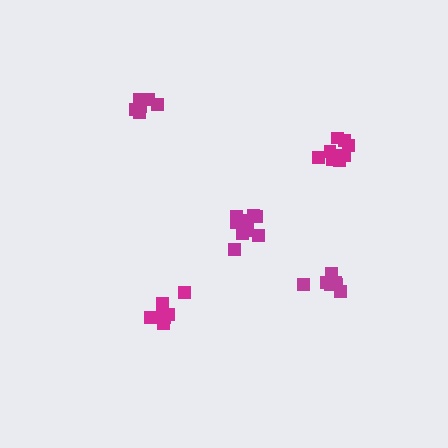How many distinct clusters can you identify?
There are 5 distinct clusters.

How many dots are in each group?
Group 1: 9 dots, Group 2: 8 dots, Group 3: 7 dots, Group 4: 12 dots, Group 5: 8 dots (44 total).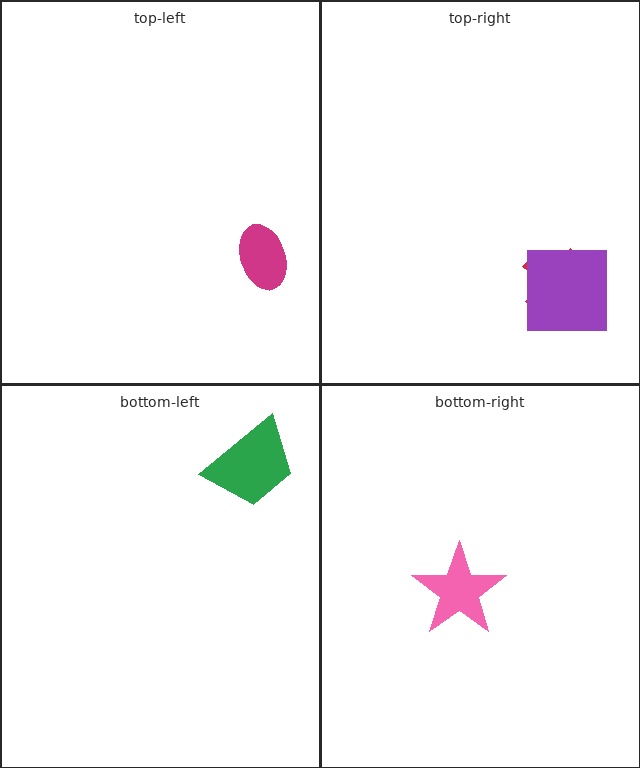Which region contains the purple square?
The top-right region.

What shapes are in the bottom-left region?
The green trapezoid.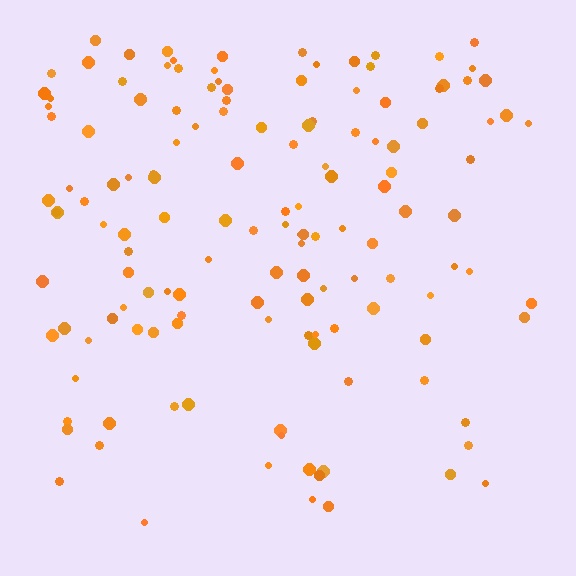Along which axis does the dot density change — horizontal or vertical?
Vertical.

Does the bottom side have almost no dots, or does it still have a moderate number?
Still a moderate number, just noticeably fewer than the top.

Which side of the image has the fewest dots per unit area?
The bottom.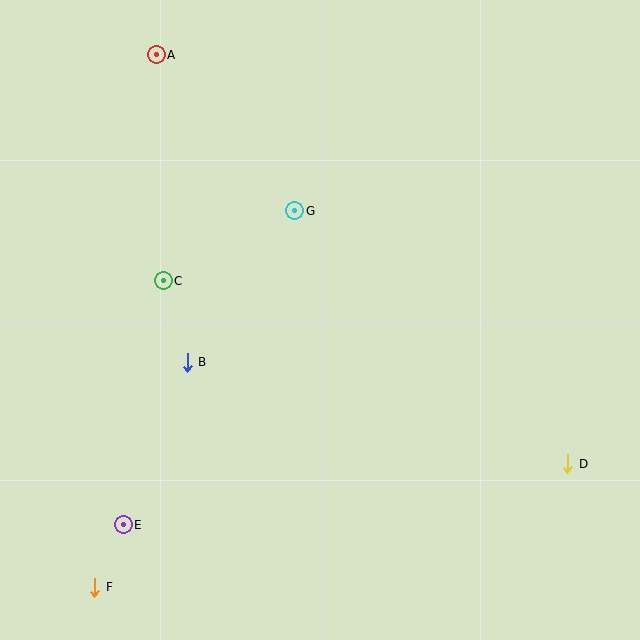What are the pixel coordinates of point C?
Point C is at (163, 281).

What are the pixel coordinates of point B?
Point B is at (187, 362).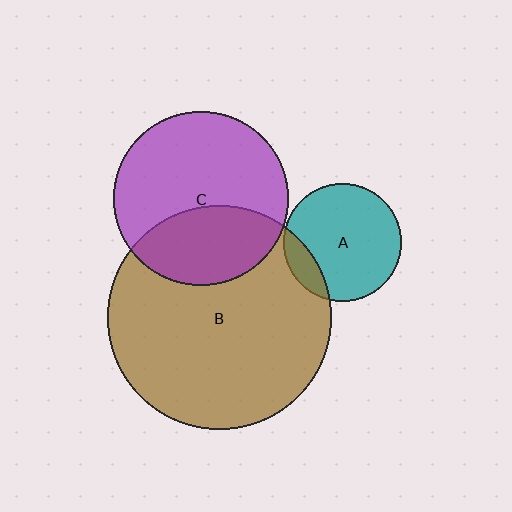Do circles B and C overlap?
Yes.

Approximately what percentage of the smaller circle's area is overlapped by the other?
Approximately 35%.